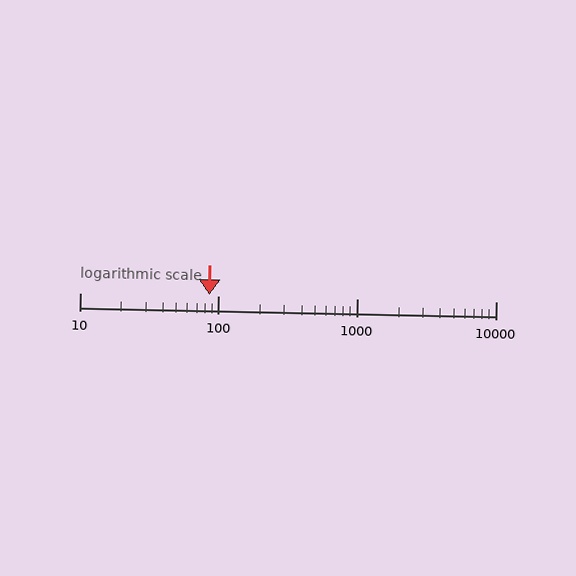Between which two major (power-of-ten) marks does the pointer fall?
The pointer is between 10 and 100.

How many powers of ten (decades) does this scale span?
The scale spans 3 decades, from 10 to 10000.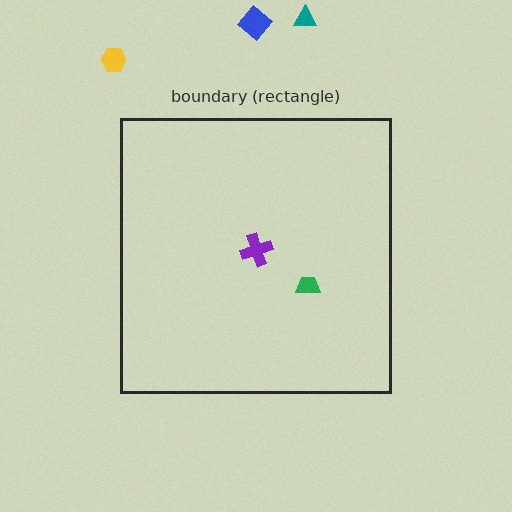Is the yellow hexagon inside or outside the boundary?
Outside.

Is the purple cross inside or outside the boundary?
Inside.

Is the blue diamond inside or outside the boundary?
Outside.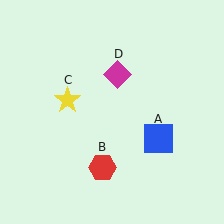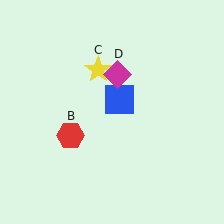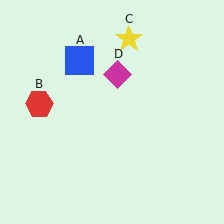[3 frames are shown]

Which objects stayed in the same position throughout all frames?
Magenta diamond (object D) remained stationary.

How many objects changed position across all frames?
3 objects changed position: blue square (object A), red hexagon (object B), yellow star (object C).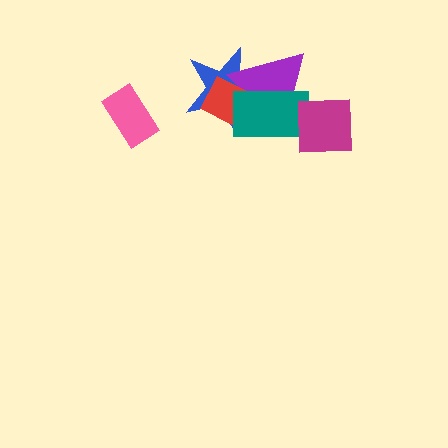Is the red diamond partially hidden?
Yes, it is partially covered by another shape.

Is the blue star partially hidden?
Yes, it is partially covered by another shape.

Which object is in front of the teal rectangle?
The magenta square is in front of the teal rectangle.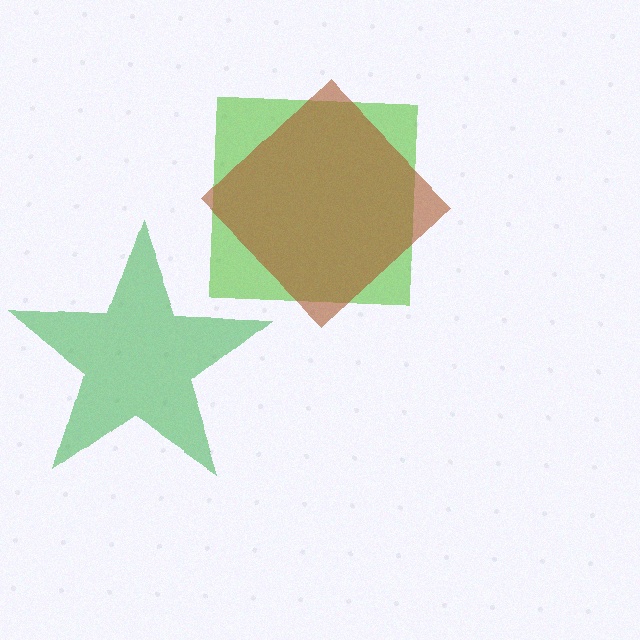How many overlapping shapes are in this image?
There are 3 overlapping shapes in the image.